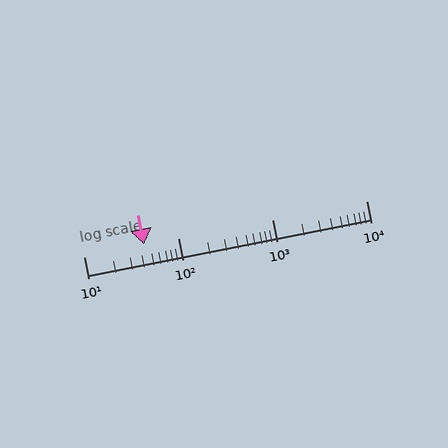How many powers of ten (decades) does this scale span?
The scale spans 3 decades, from 10 to 10000.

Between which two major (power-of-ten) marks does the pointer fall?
The pointer is between 10 and 100.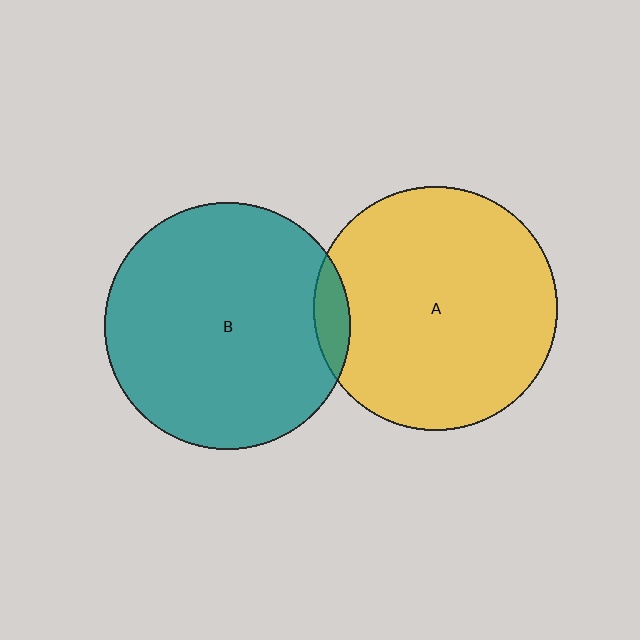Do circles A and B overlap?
Yes.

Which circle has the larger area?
Circle B (teal).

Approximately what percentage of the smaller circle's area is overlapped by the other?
Approximately 5%.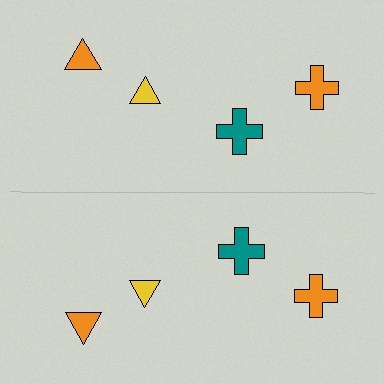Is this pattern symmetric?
Yes, this pattern has bilateral (reflection) symmetry.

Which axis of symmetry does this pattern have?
The pattern has a horizontal axis of symmetry running through the center of the image.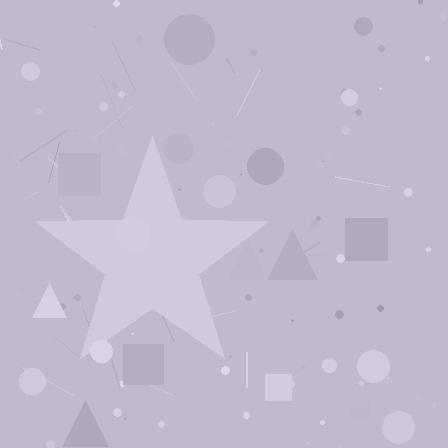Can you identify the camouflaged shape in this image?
The camouflaged shape is a star.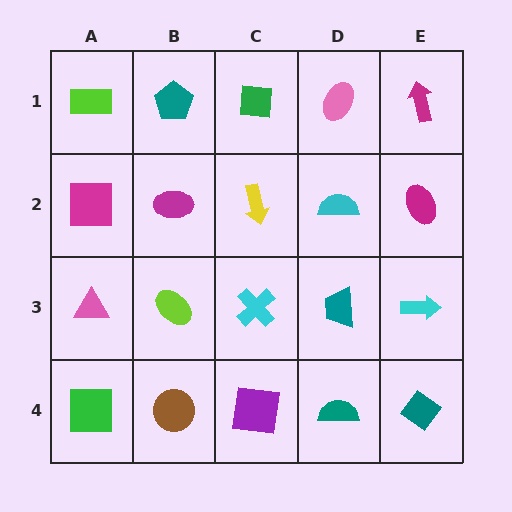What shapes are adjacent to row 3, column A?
A magenta square (row 2, column A), a green square (row 4, column A), a lime ellipse (row 3, column B).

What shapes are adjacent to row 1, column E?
A magenta ellipse (row 2, column E), a pink ellipse (row 1, column D).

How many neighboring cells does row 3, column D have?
4.